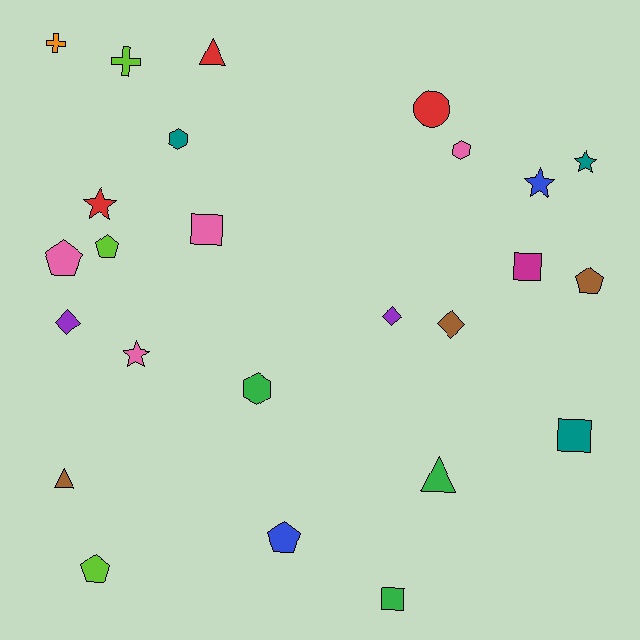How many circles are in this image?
There is 1 circle.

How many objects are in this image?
There are 25 objects.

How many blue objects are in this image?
There are 2 blue objects.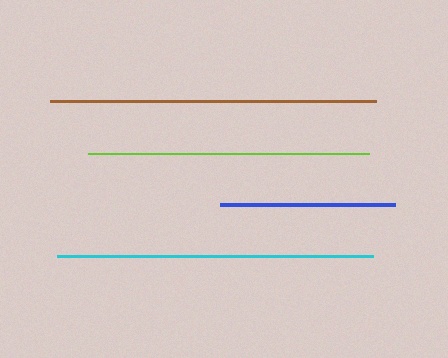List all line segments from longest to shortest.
From longest to shortest: brown, cyan, lime, blue.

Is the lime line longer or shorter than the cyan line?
The cyan line is longer than the lime line.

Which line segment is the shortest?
The blue line is the shortest at approximately 174 pixels.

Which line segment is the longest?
The brown line is the longest at approximately 325 pixels.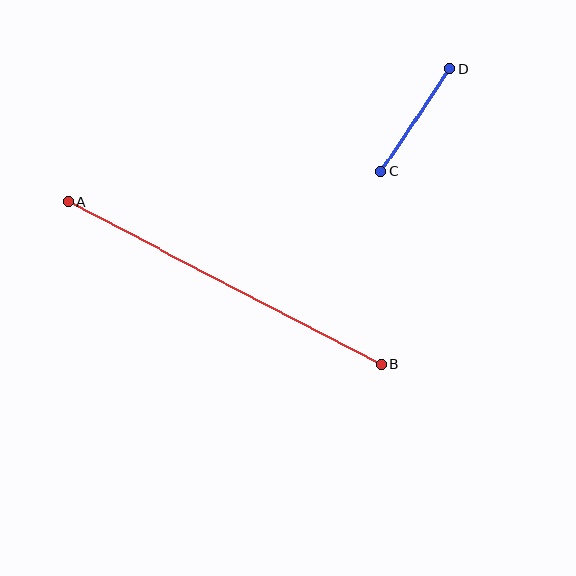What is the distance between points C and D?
The distance is approximately 124 pixels.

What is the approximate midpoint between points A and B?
The midpoint is at approximately (225, 283) pixels.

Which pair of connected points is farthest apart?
Points A and B are farthest apart.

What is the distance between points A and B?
The distance is approximately 353 pixels.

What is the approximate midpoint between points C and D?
The midpoint is at approximately (415, 120) pixels.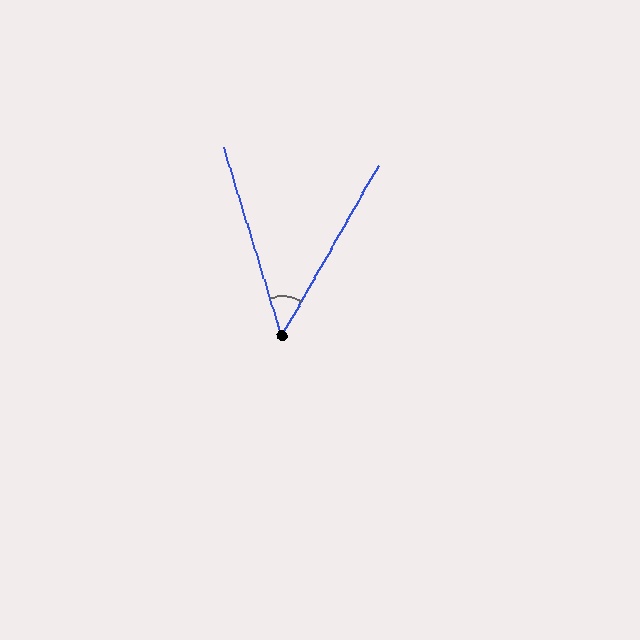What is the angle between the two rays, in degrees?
Approximately 46 degrees.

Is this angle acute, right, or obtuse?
It is acute.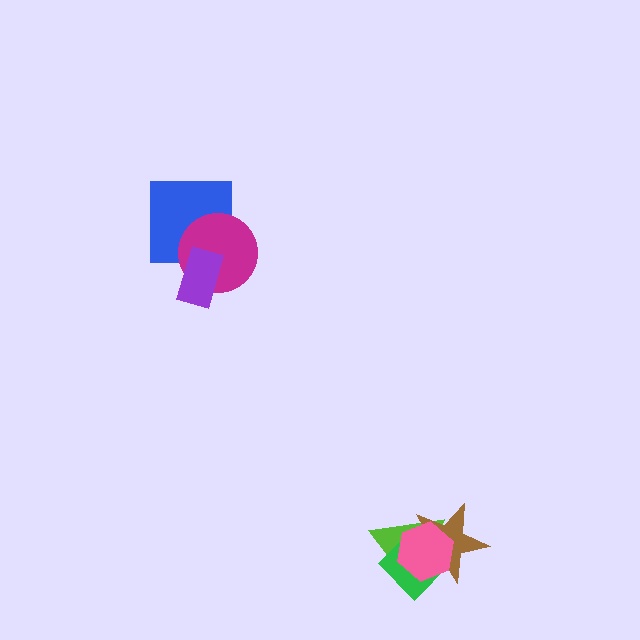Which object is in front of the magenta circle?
The purple rectangle is in front of the magenta circle.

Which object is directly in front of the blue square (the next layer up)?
The magenta circle is directly in front of the blue square.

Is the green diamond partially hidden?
Yes, it is partially covered by another shape.